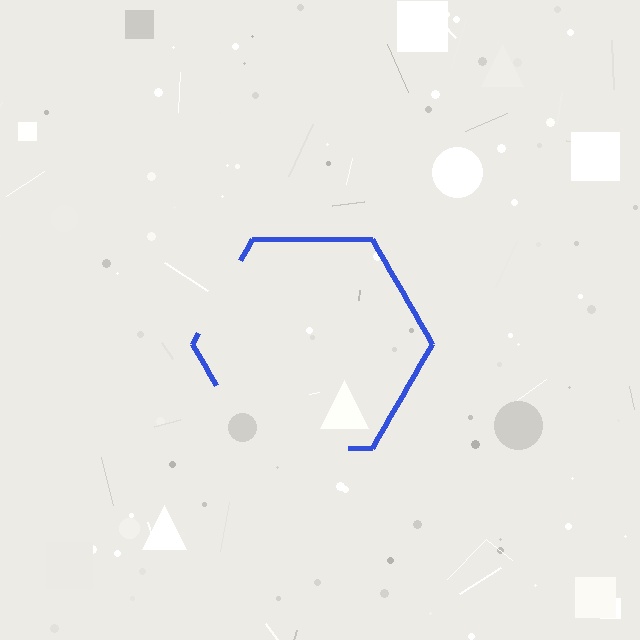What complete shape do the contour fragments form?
The contour fragments form a hexagon.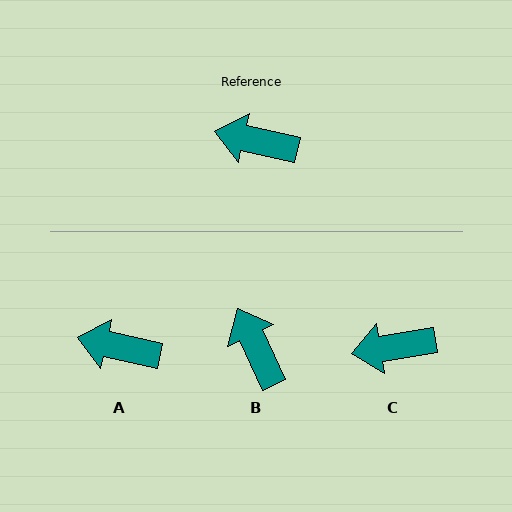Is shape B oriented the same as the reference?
No, it is off by about 52 degrees.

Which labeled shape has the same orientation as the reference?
A.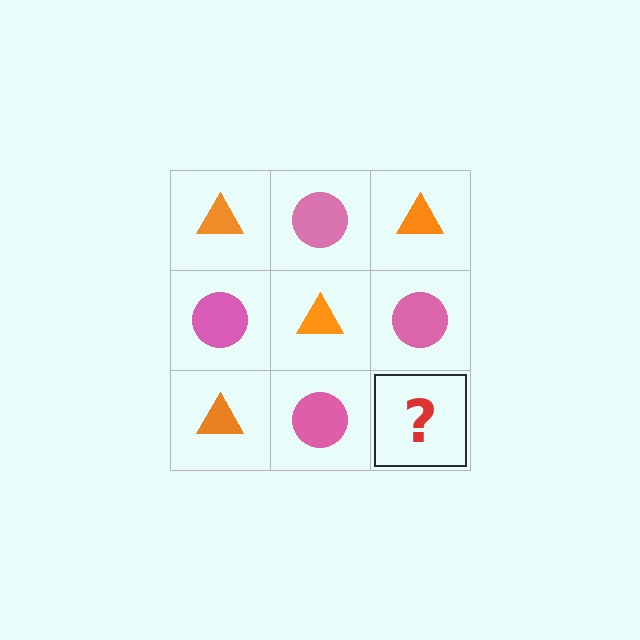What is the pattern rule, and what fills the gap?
The rule is that it alternates orange triangle and pink circle in a checkerboard pattern. The gap should be filled with an orange triangle.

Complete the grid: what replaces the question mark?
The question mark should be replaced with an orange triangle.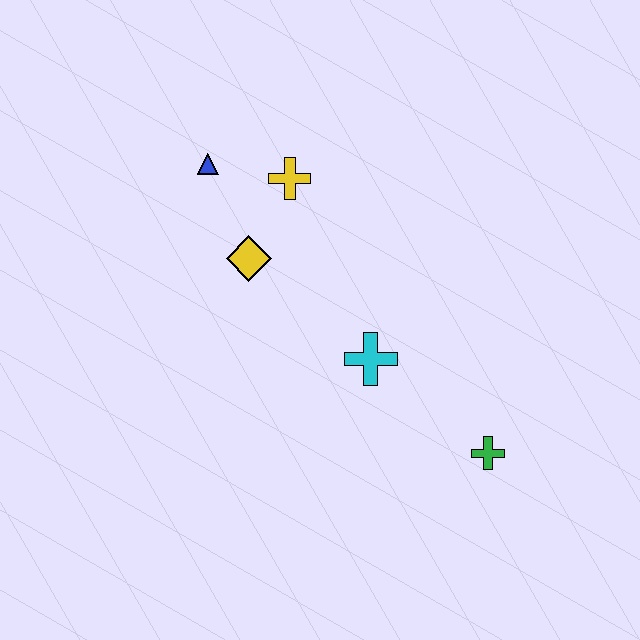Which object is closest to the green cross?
The cyan cross is closest to the green cross.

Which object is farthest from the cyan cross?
The blue triangle is farthest from the cyan cross.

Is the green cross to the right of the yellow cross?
Yes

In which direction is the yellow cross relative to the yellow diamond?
The yellow cross is above the yellow diamond.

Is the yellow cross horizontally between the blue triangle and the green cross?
Yes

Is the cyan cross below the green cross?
No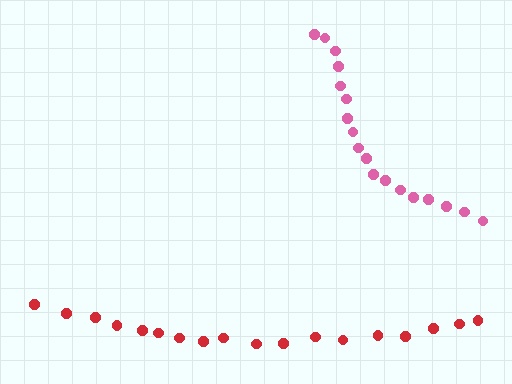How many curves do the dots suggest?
There are 2 distinct paths.